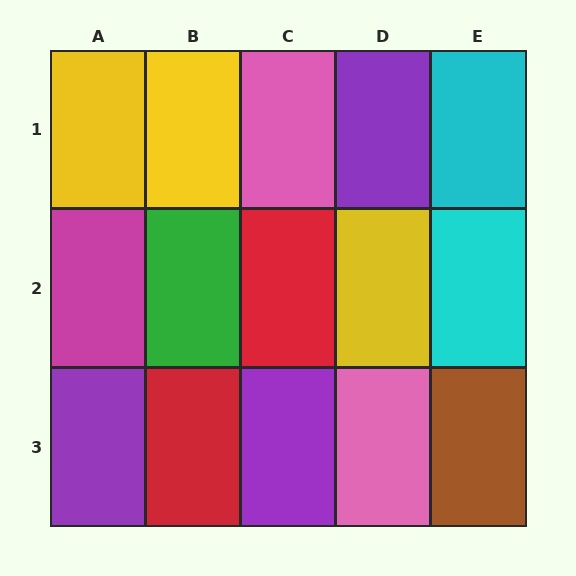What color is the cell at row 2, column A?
Magenta.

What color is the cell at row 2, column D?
Yellow.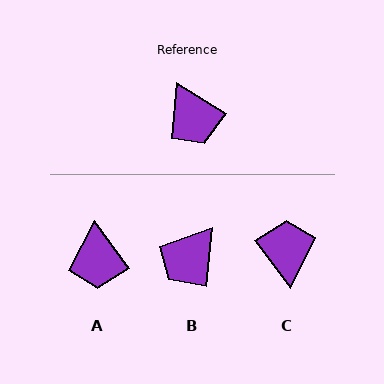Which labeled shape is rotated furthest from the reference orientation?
C, about 158 degrees away.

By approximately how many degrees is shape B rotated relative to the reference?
Approximately 65 degrees clockwise.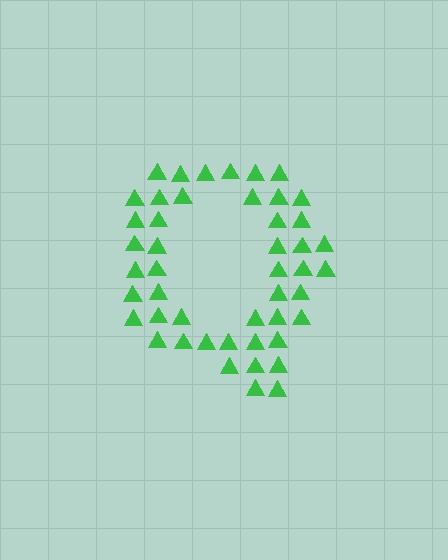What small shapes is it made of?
It is made of small triangles.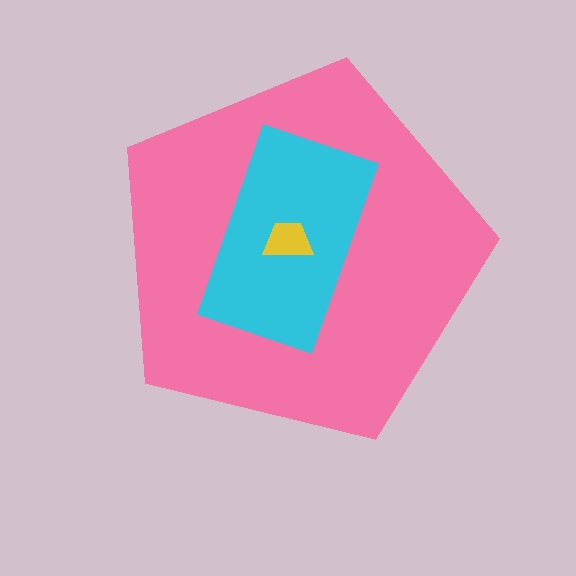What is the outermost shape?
The pink pentagon.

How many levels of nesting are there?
3.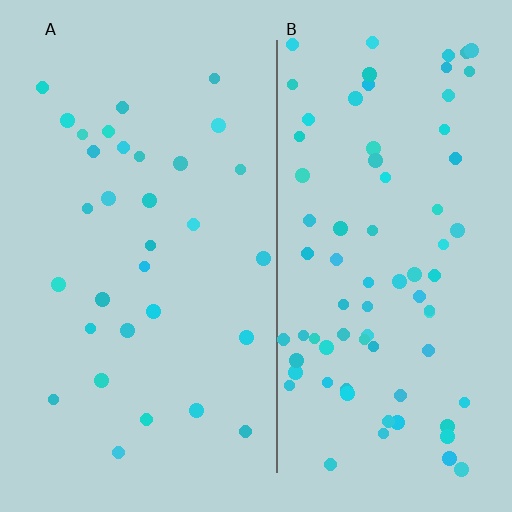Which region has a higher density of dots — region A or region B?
B (the right).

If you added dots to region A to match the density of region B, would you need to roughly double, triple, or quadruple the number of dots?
Approximately double.